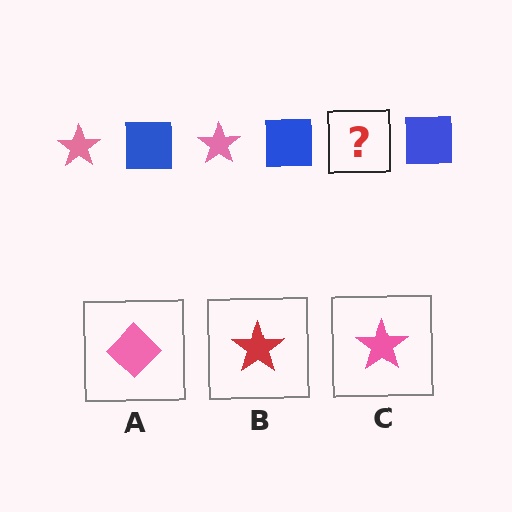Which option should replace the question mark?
Option C.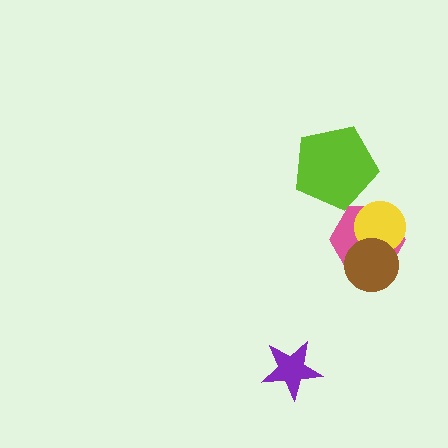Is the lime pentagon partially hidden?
No, no other shape covers it.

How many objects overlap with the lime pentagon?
0 objects overlap with the lime pentagon.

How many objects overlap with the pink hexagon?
2 objects overlap with the pink hexagon.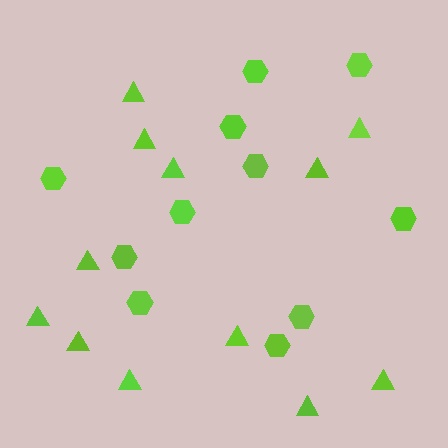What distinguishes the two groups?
There are 2 groups: one group of triangles (12) and one group of hexagons (11).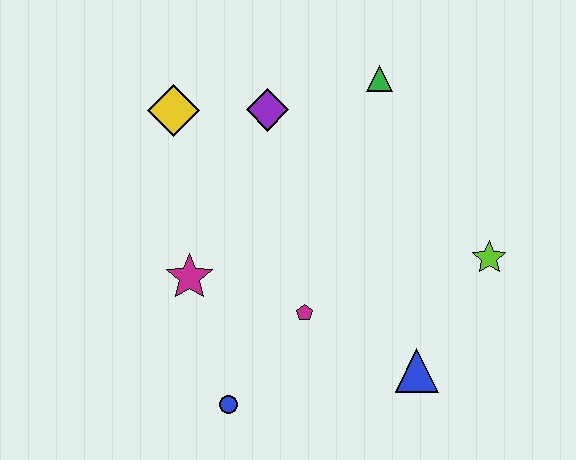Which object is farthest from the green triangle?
The blue circle is farthest from the green triangle.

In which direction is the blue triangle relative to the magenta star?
The blue triangle is to the right of the magenta star.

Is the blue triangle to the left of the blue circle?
No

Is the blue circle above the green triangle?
No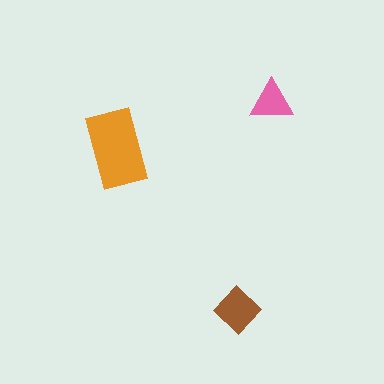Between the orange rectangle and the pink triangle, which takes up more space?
The orange rectangle.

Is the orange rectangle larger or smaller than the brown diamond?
Larger.